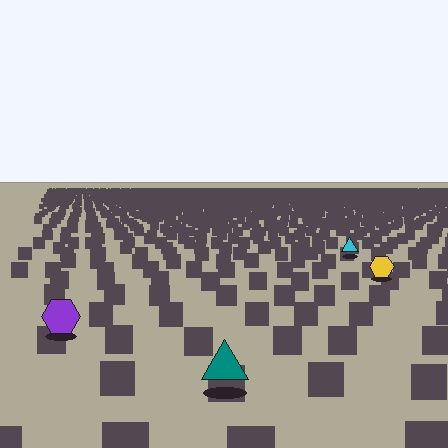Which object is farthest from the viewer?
The cyan triangle is farthest from the viewer. It appears smaller and the ground texture around it is denser.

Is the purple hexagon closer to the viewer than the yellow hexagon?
Yes. The purple hexagon is closer — you can tell from the texture gradient: the ground texture is coarser near it.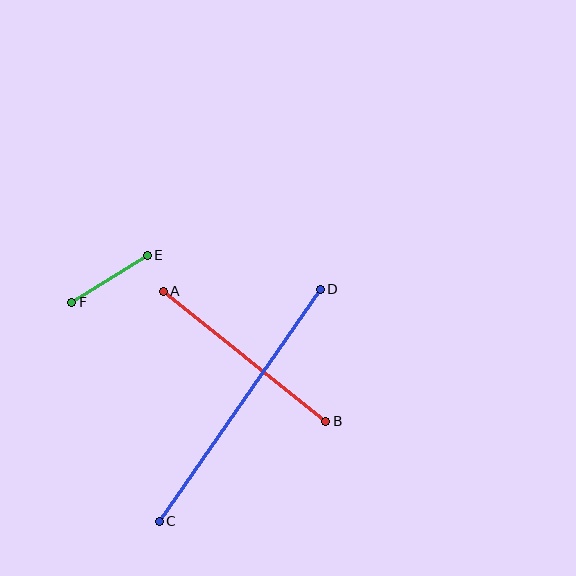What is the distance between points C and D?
The distance is approximately 282 pixels.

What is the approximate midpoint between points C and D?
The midpoint is at approximately (240, 405) pixels.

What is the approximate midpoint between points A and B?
The midpoint is at approximately (244, 356) pixels.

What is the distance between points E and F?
The distance is approximately 89 pixels.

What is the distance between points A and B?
The distance is approximately 208 pixels.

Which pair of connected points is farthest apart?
Points C and D are farthest apart.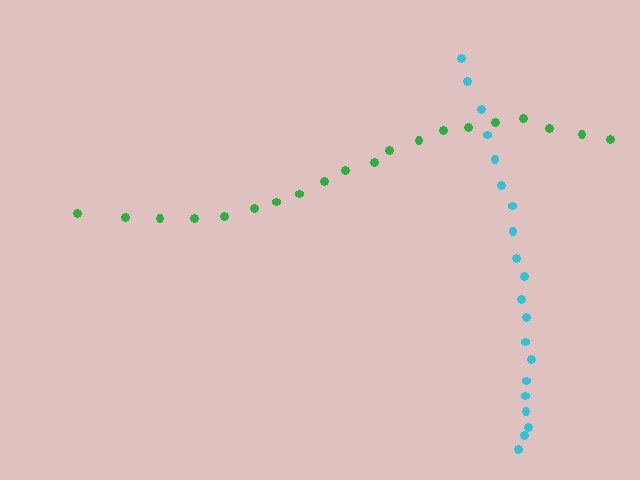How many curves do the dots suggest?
There are 2 distinct paths.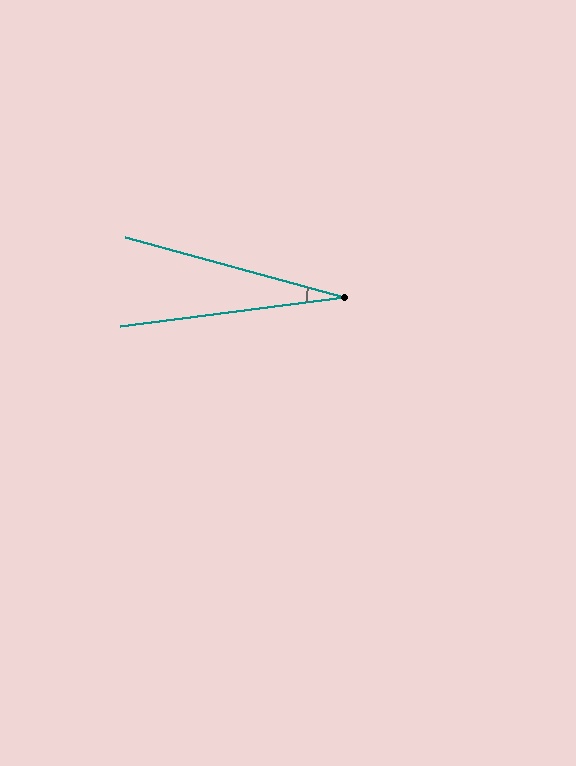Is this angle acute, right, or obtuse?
It is acute.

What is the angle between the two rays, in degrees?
Approximately 23 degrees.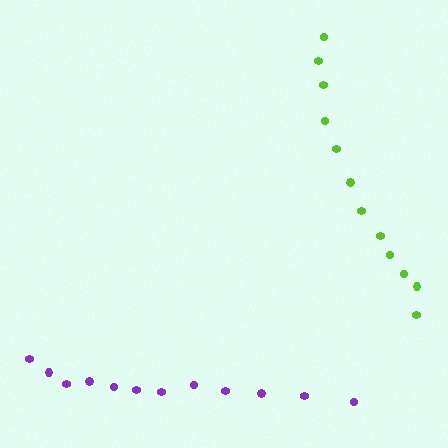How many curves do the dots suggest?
There are 2 distinct paths.